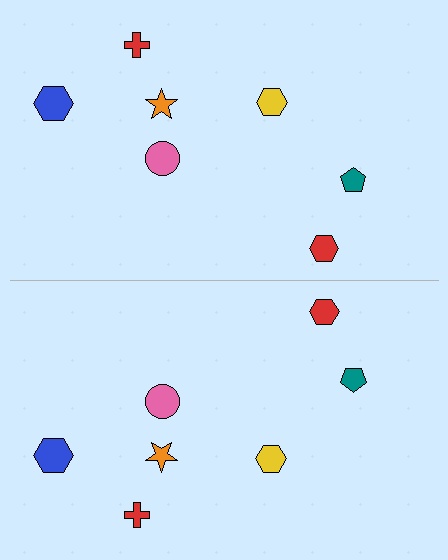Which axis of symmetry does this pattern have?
The pattern has a horizontal axis of symmetry running through the center of the image.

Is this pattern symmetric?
Yes, this pattern has bilateral (reflection) symmetry.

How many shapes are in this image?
There are 14 shapes in this image.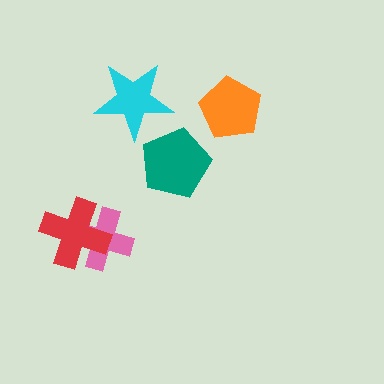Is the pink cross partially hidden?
Yes, it is partially covered by another shape.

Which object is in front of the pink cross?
The red cross is in front of the pink cross.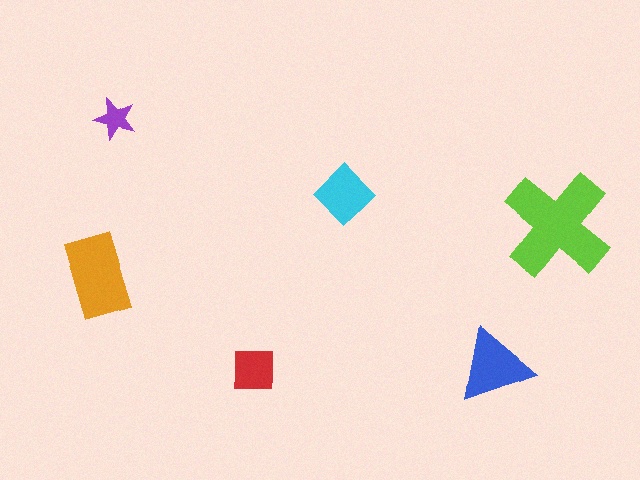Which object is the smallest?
The purple star.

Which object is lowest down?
The red square is bottommost.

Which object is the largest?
The lime cross.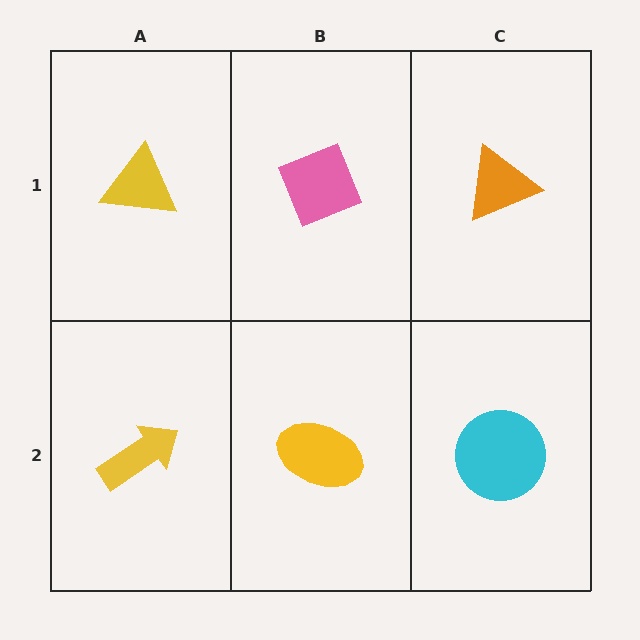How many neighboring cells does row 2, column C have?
2.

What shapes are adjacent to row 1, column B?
A yellow ellipse (row 2, column B), a yellow triangle (row 1, column A), an orange triangle (row 1, column C).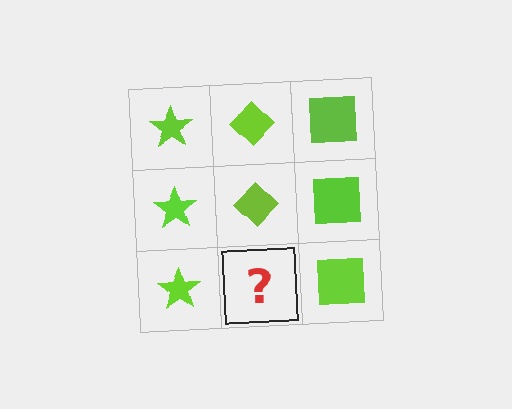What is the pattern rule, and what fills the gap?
The rule is that each column has a consistent shape. The gap should be filled with a lime diamond.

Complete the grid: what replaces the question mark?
The question mark should be replaced with a lime diamond.